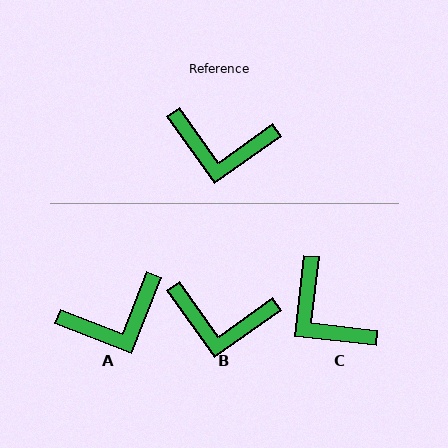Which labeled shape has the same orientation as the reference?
B.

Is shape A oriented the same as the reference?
No, it is off by about 33 degrees.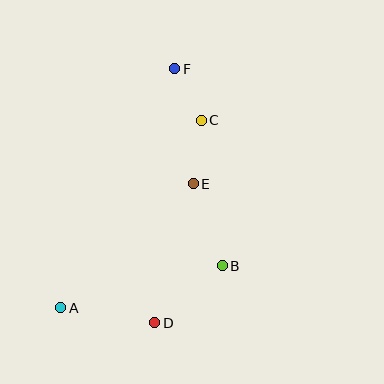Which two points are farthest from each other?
Points A and F are farthest from each other.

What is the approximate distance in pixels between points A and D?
The distance between A and D is approximately 95 pixels.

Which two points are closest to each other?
Points C and F are closest to each other.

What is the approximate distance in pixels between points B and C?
The distance between B and C is approximately 147 pixels.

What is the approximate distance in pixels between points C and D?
The distance between C and D is approximately 208 pixels.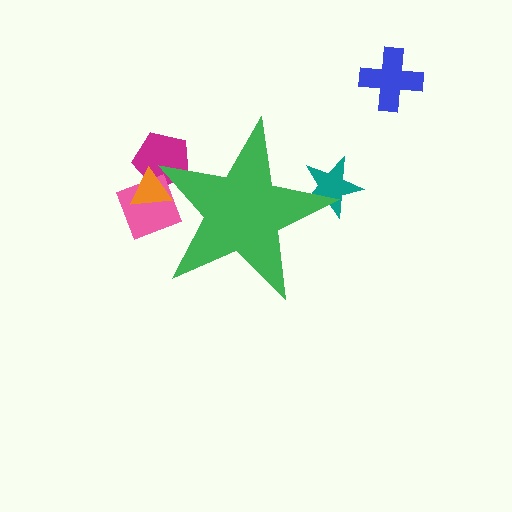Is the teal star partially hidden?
Yes, the teal star is partially hidden behind the green star.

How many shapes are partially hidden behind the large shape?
4 shapes are partially hidden.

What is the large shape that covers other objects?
A green star.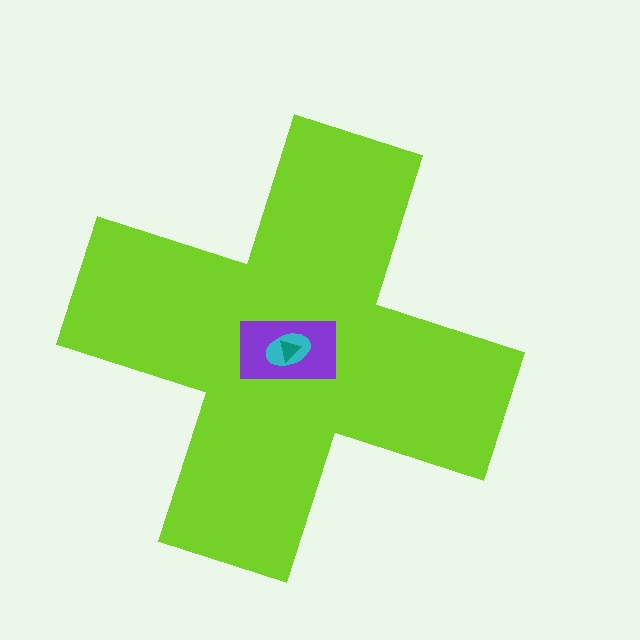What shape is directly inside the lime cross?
The purple rectangle.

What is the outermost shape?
The lime cross.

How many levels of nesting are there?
4.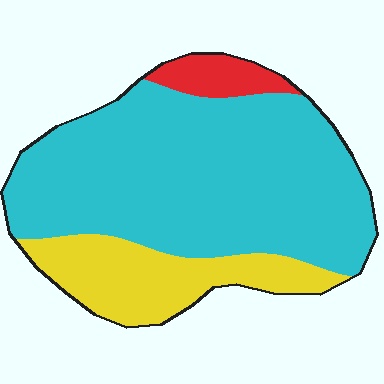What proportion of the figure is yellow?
Yellow takes up less than a quarter of the figure.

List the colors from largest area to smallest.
From largest to smallest: cyan, yellow, red.